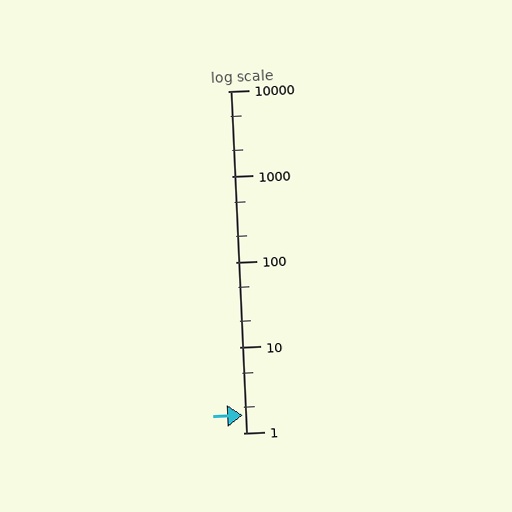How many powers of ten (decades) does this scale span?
The scale spans 4 decades, from 1 to 10000.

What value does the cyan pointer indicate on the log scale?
The pointer indicates approximately 1.6.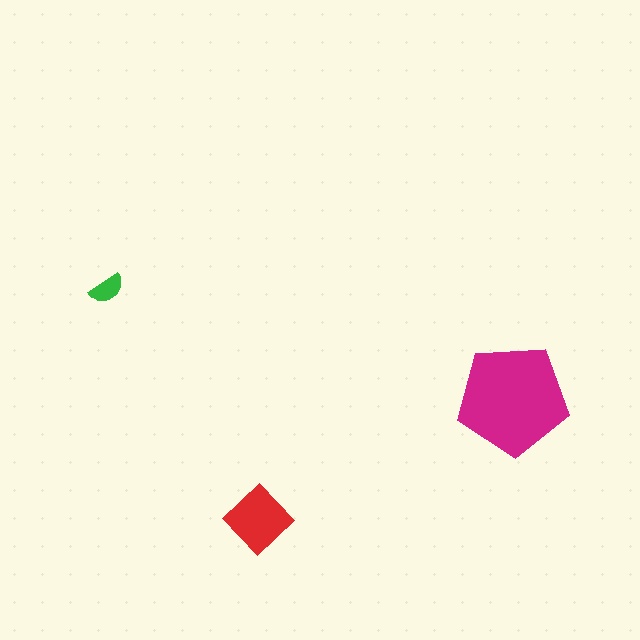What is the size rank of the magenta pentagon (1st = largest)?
1st.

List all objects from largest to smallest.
The magenta pentagon, the red diamond, the green semicircle.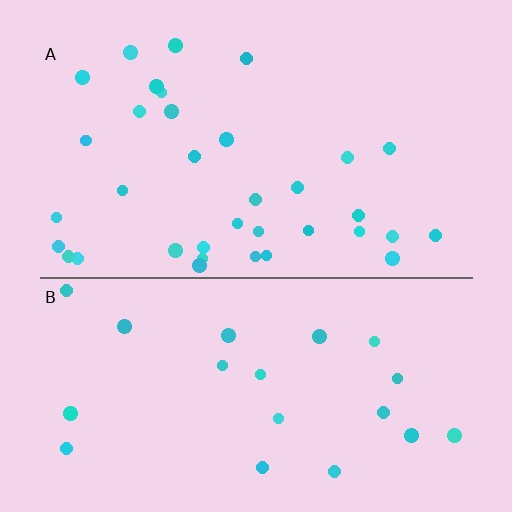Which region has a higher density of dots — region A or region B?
A (the top).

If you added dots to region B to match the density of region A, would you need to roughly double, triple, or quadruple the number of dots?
Approximately double.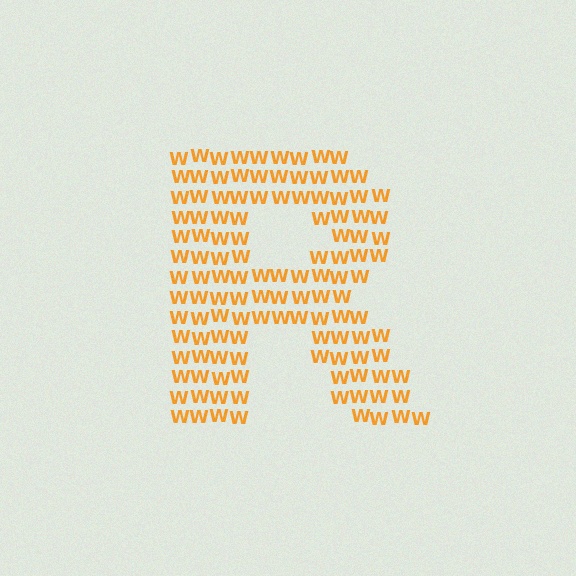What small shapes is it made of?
It is made of small letter W's.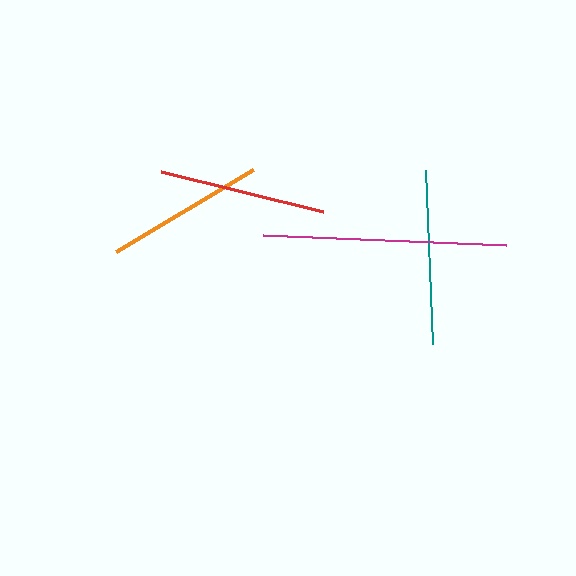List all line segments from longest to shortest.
From longest to shortest: magenta, teal, red, orange.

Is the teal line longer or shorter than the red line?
The teal line is longer than the red line.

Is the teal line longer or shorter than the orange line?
The teal line is longer than the orange line.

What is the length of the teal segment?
The teal segment is approximately 175 pixels long.